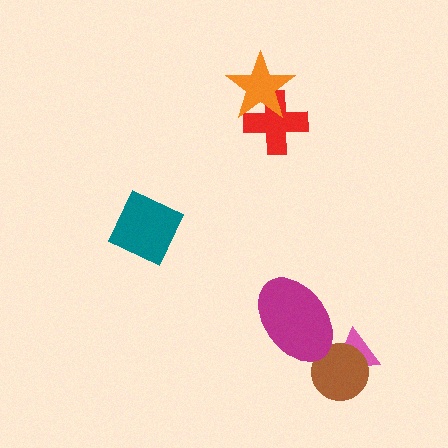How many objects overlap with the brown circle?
1 object overlaps with the brown circle.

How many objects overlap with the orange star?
1 object overlaps with the orange star.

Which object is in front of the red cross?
The orange star is in front of the red cross.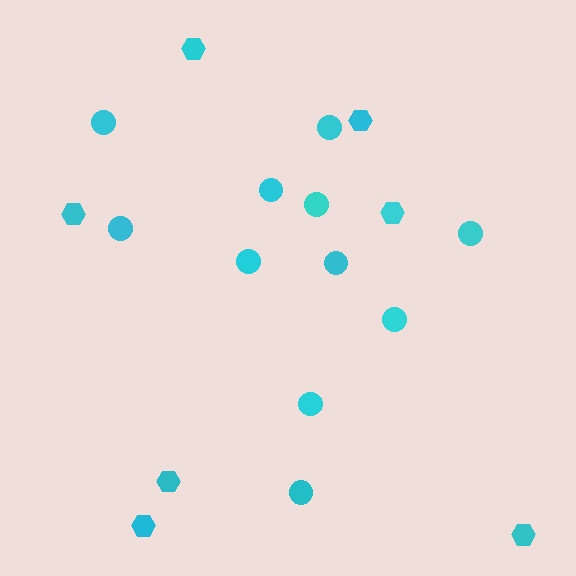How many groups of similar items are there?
There are 2 groups: one group of circles (11) and one group of hexagons (7).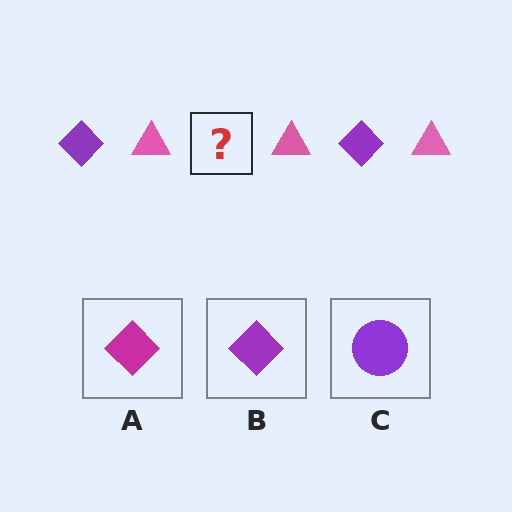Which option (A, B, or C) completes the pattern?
B.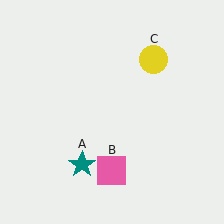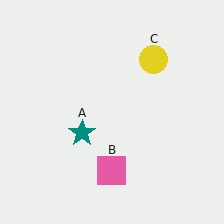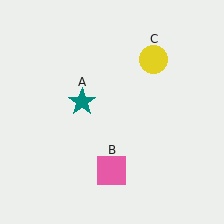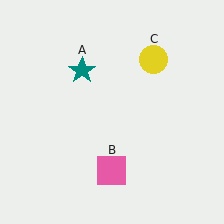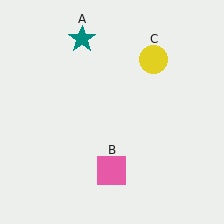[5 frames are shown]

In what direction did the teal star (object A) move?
The teal star (object A) moved up.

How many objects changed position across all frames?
1 object changed position: teal star (object A).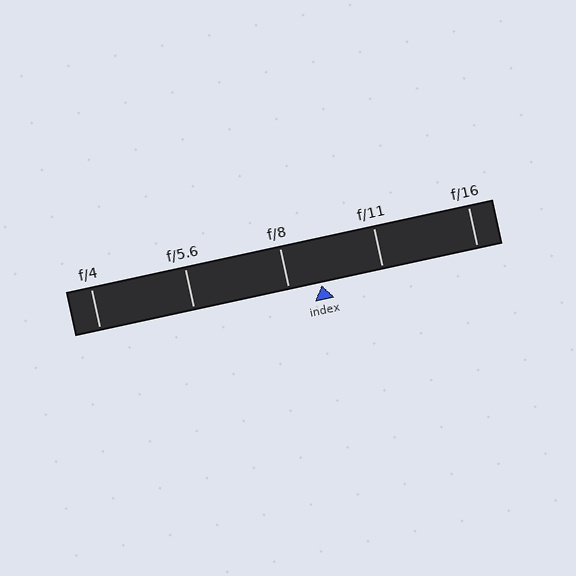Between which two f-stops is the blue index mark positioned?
The index mark is between f/8 and f/11.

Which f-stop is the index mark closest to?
The index mark is closest to f/8.